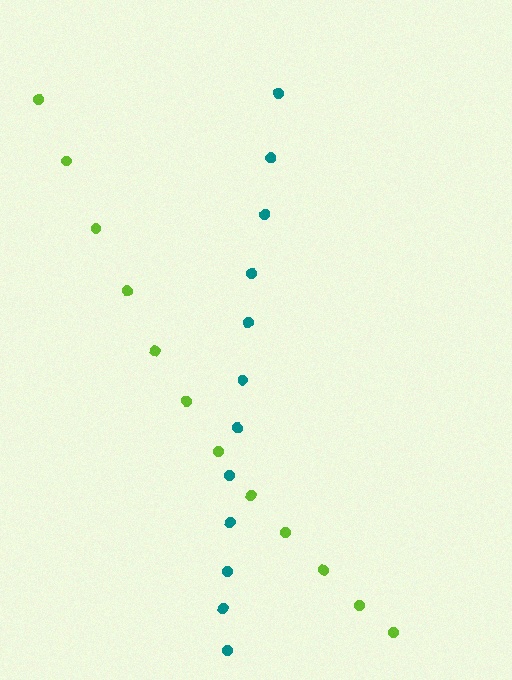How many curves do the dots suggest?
There are 2 distinct paths.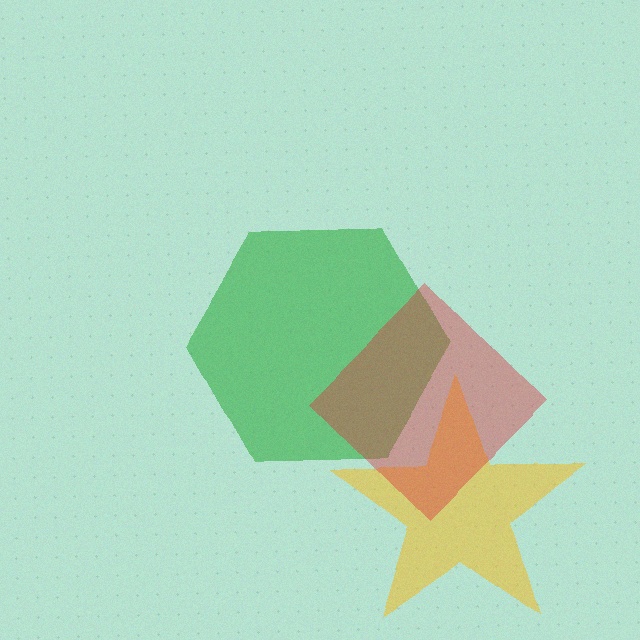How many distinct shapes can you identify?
There are 3 distinct shapes: a yellow star, a green hexagon, a red diamond.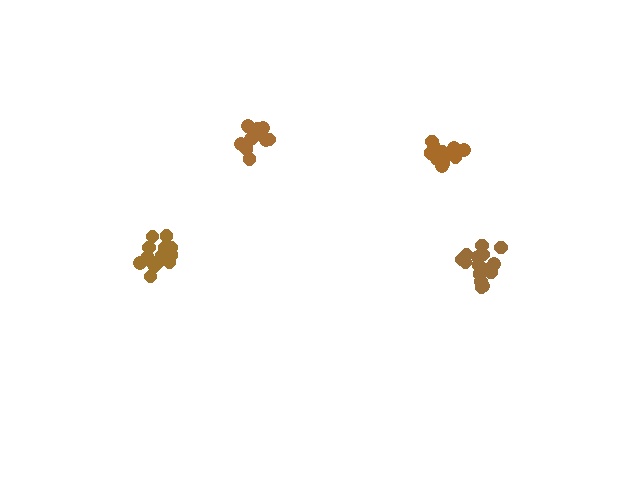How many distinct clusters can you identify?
There are 4 distinct clusters.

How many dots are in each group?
Group 1: 14 dots, Group 2: 16 dots, Group 3: 12 dots, Group 4: 16 dots (58 total).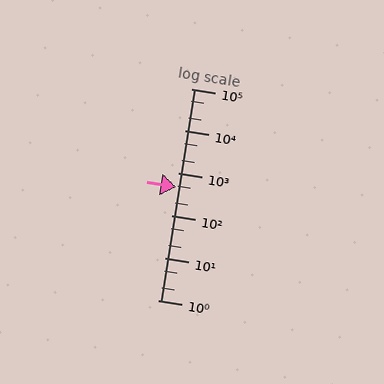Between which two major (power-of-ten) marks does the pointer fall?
The pointer is between 100 and 1000.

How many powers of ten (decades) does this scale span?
The scale spans 5 decades, from 1 to 100000.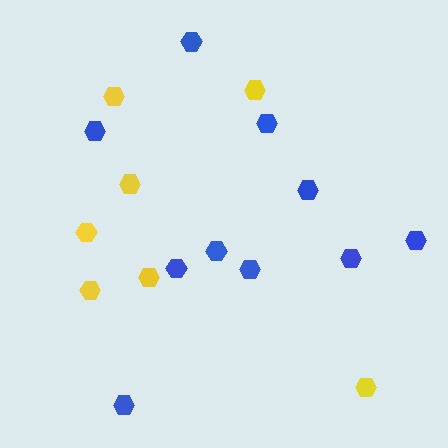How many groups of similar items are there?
There are 2 groups: one group of blue hexagons (10) and one group of yellow hexagons (7).